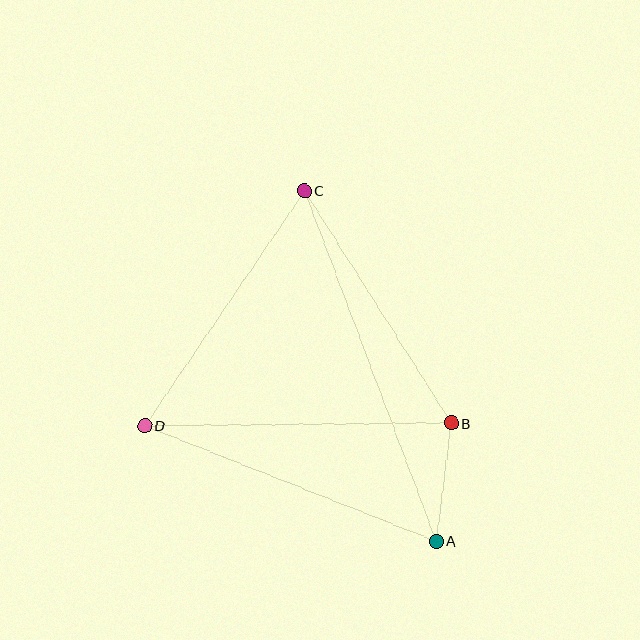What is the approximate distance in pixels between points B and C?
The distance between B and C is approximately 275 pixels.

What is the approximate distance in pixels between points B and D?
The distance between B and D is approximately 306 pixels.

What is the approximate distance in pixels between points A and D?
The distance between A and D is approximately 313 pixels.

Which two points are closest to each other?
Points A and B are closest to each other.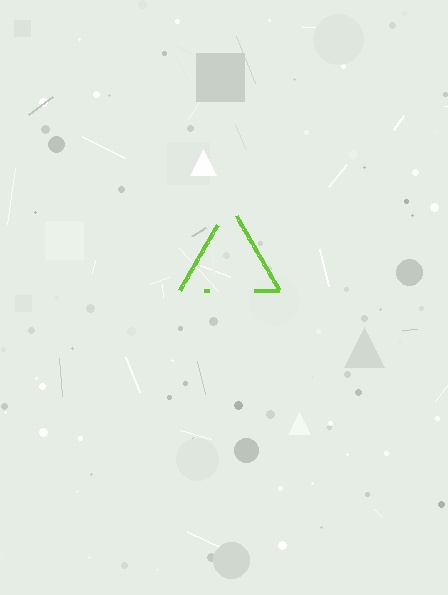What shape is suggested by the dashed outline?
The dashed outline suggests a triangle.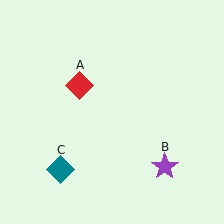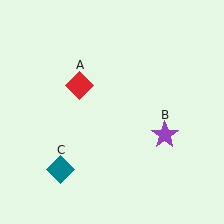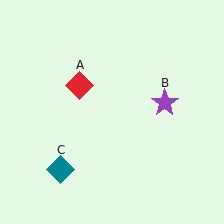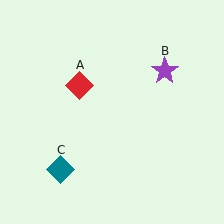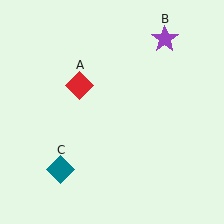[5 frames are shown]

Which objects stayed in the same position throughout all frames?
Red diamond (object A) and teal diamond (object C) remained stationary.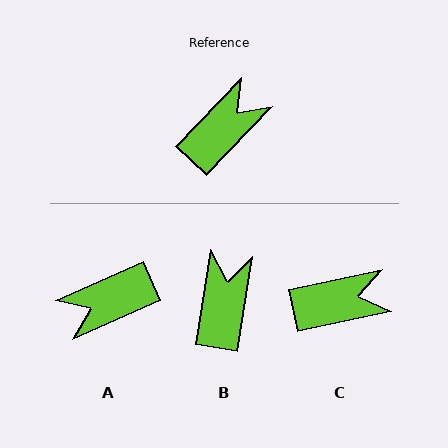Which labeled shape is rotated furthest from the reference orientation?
A, about 157 degrees away.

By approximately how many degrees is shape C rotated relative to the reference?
Approximately 34 degrees clockwise.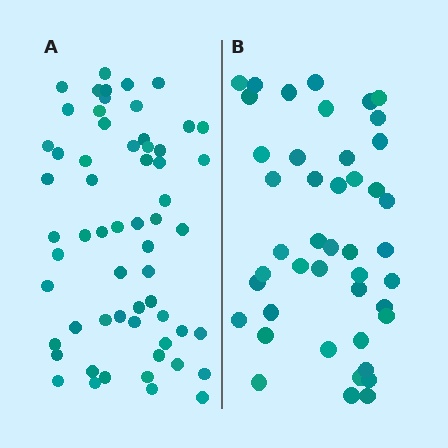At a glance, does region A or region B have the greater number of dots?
Region A (the left region) has more dots.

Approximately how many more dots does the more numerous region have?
Region A has approximately 15 more dots than region B.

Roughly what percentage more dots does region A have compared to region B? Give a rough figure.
About 35% more.